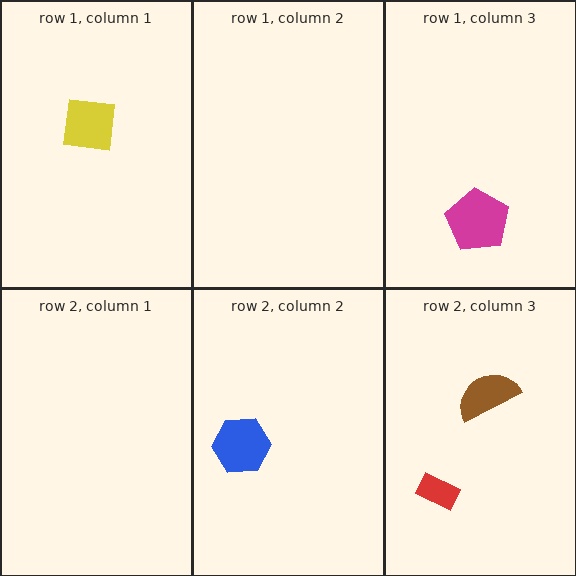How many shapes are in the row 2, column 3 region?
2.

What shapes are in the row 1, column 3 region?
The magenta pentagon.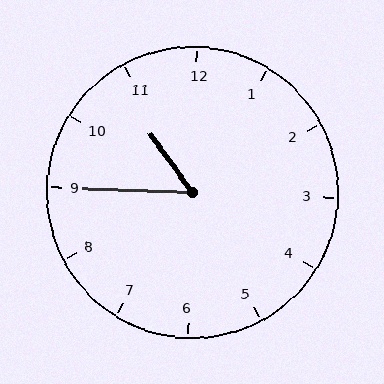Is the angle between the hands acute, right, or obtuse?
It is acute.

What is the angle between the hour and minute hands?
Approximately 52 degrees.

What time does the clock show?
10:45.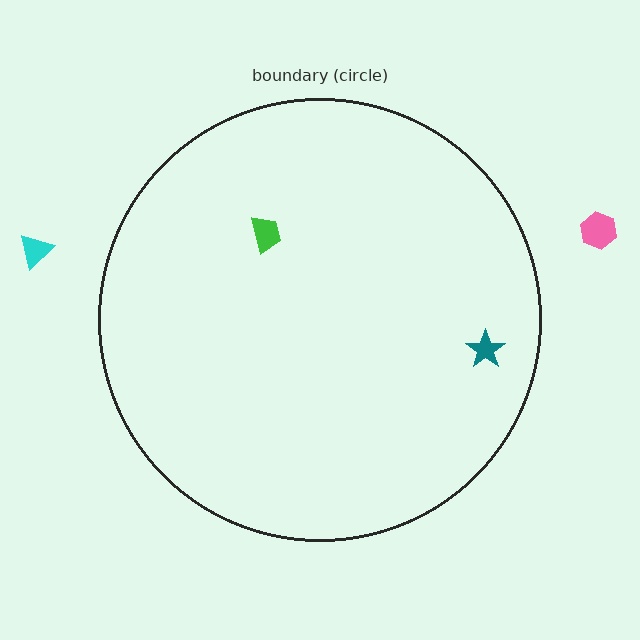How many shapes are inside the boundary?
2 inside, 2 outside.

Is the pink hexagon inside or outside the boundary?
Outside.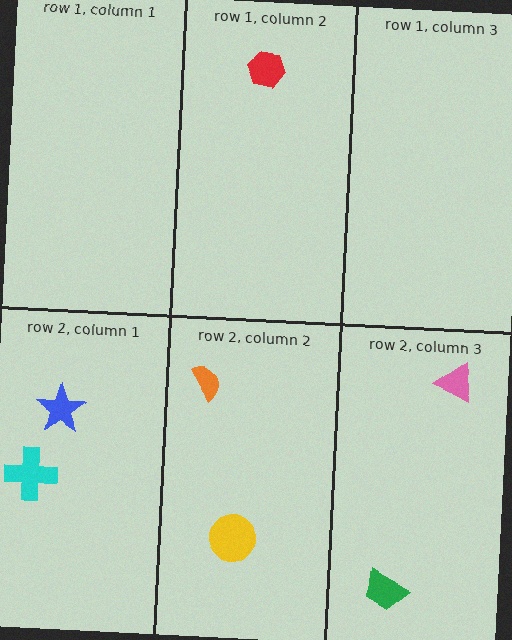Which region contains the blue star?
The row 2, column 1 region.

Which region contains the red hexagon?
The row 1, column 2 region.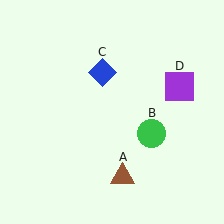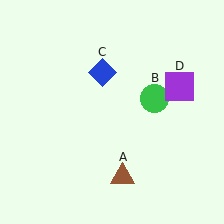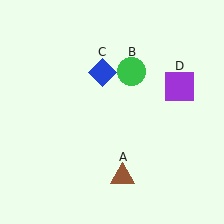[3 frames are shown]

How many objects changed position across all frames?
1 object changed position: green circle (object B).